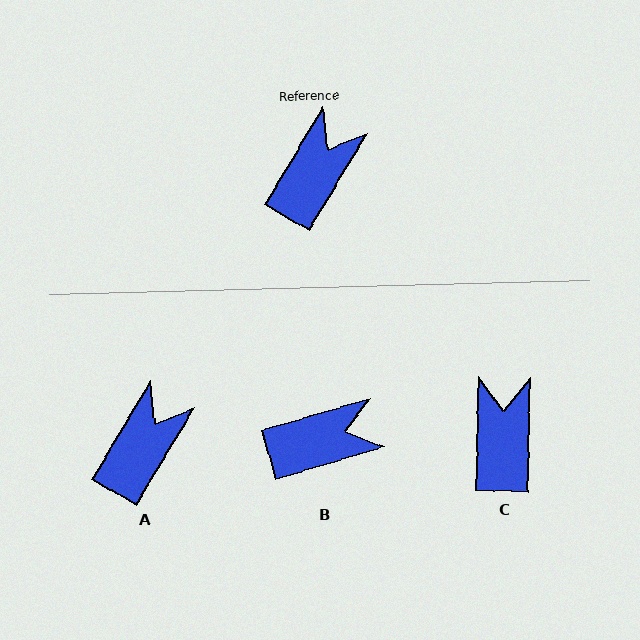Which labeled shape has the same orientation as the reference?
A.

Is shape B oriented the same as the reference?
No, it is off by about 43 degrees.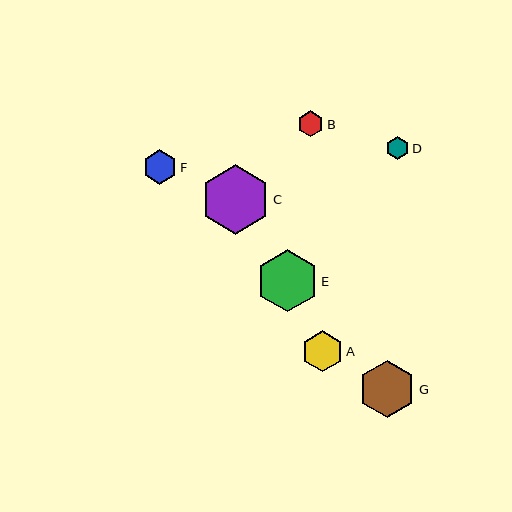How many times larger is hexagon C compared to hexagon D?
Hexagon C is approximately 3.1 times the size of hexagon D.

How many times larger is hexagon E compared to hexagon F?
Hexagon E is approximately 1.8 times the size of hexagon F.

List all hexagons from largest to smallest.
From largest to smallest: C, E, G, A, F, B, D.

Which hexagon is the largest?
Hexagon C is the largest with a size of approximately 69 pixels.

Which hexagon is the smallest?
Hexagon D is the smallest with a size of approximately 22 pixels.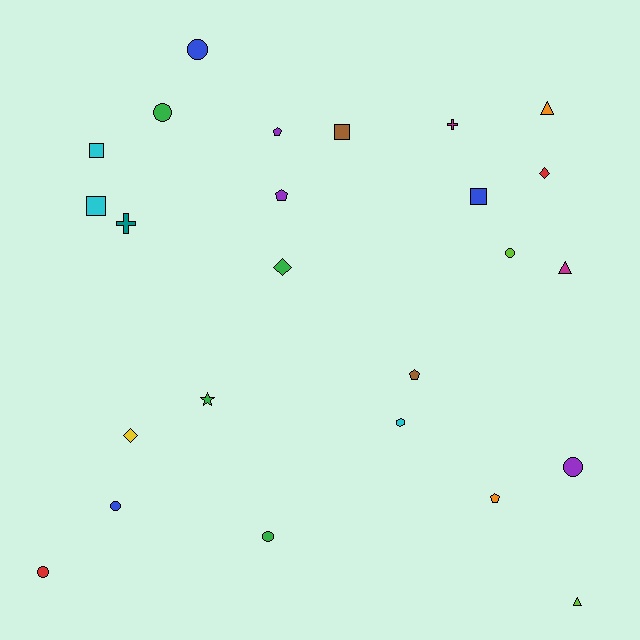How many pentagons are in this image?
There are 4 pentagons.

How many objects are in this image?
There are 25 objects.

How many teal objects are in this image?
There is 1 teal object.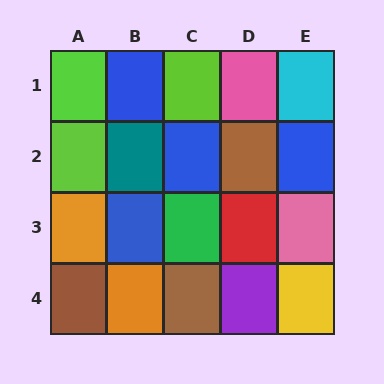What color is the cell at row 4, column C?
Brown.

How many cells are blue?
4 cells are blue.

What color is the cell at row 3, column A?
Orange.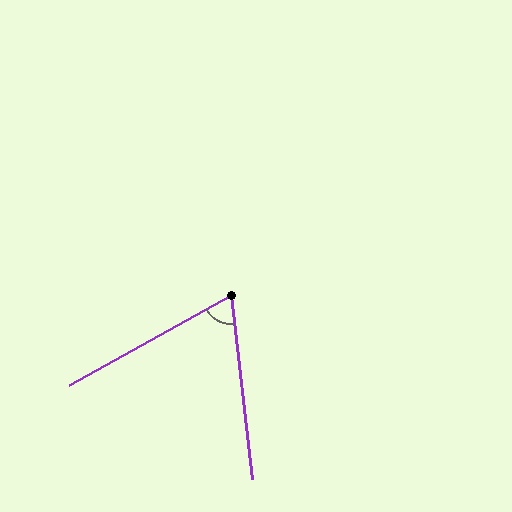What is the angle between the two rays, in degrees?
Approximately 68 degrees.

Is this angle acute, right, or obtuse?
It is acute.